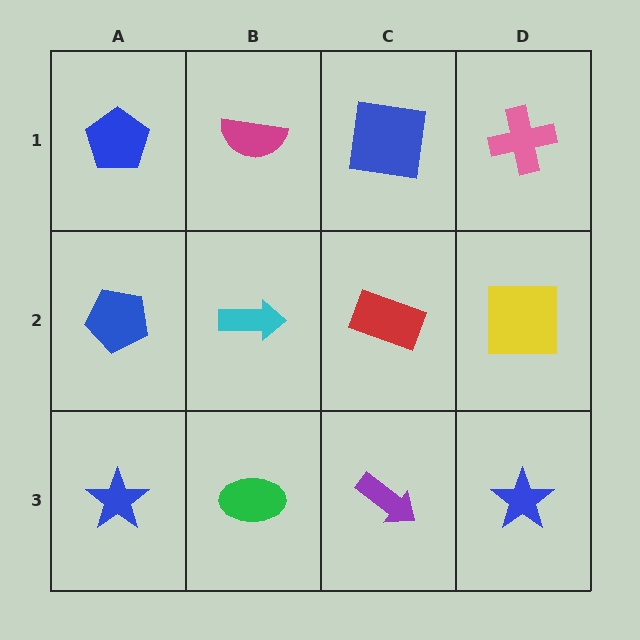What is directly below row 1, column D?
A yellow square.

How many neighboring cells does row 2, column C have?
4.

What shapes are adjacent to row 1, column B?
A cyan arrow (row 2, column B), a blue pentagon (row 1, column A), a blue square (row 1, column C).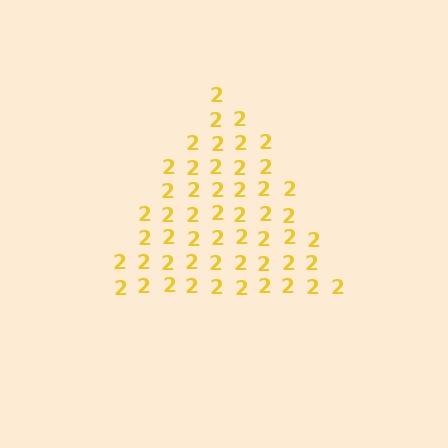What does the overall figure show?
The overall figure shows a triangle.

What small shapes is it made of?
It is made of small digit 2's.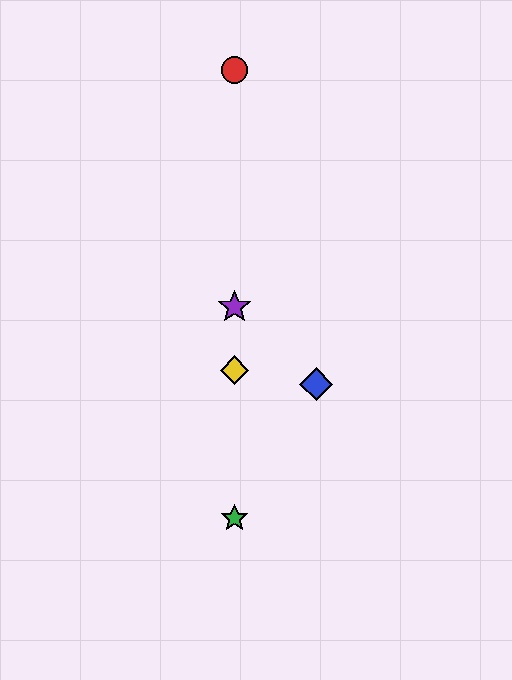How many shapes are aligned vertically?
4 shapes (the red circle, the green star, the yellow diamond, the purple star) are aligned vertically.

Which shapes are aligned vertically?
The red circle, the green star, the yellow diamond, the purple star are aligned vertically.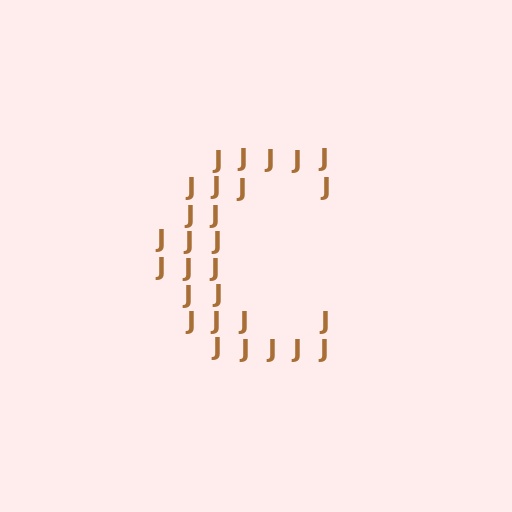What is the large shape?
The large shape is the letter C.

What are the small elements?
The small elements are letter J's.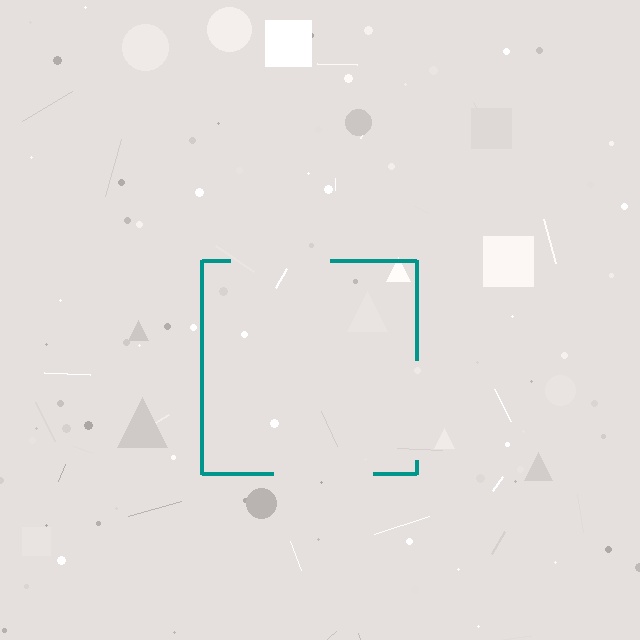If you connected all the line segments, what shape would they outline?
They would outline a square.